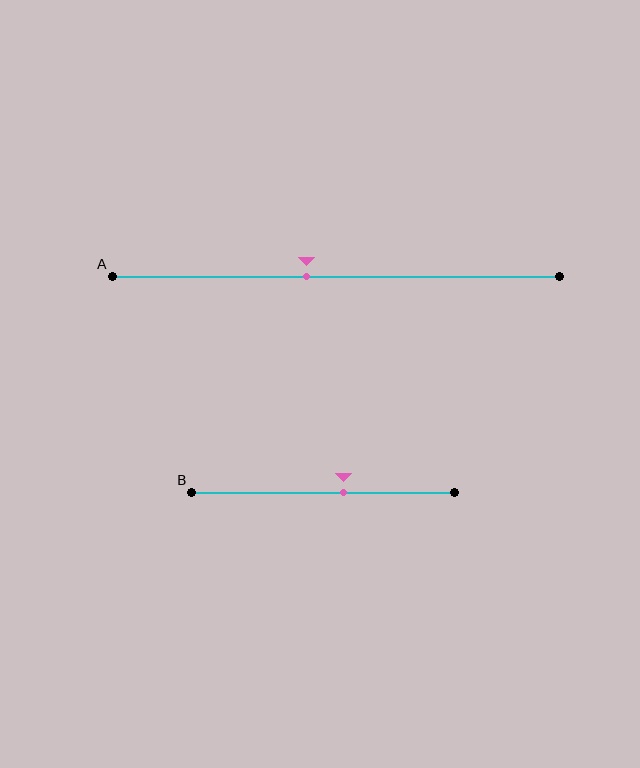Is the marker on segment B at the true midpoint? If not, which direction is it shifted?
No, the marker on segment B is shifted to the right by about 8% of the segment length.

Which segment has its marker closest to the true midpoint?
Segment A has its marker closest to the true midpoint.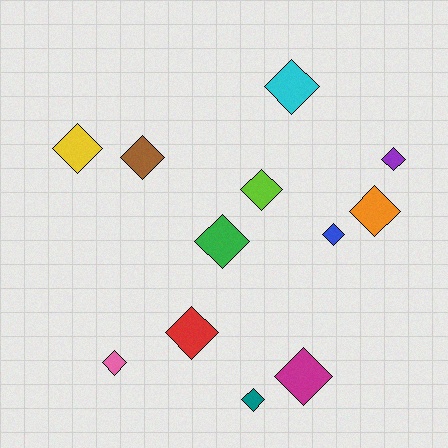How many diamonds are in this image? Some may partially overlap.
There are 12 diamonds.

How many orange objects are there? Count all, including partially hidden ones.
There is 1 orange object.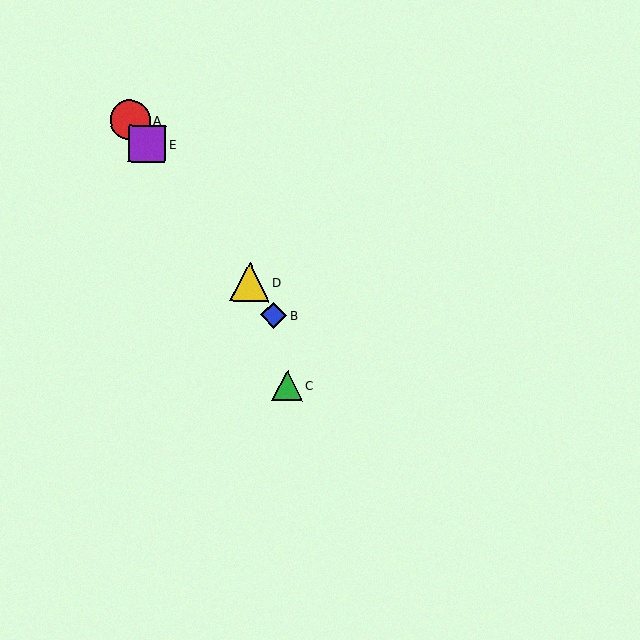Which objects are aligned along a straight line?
Objects A, B, D, E are aligned along a straight line.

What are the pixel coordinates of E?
Object E is at (147, 144).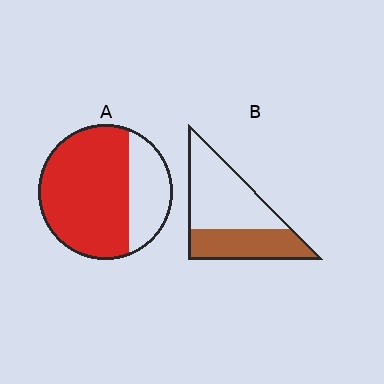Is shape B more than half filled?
No.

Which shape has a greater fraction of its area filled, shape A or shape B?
Shape A.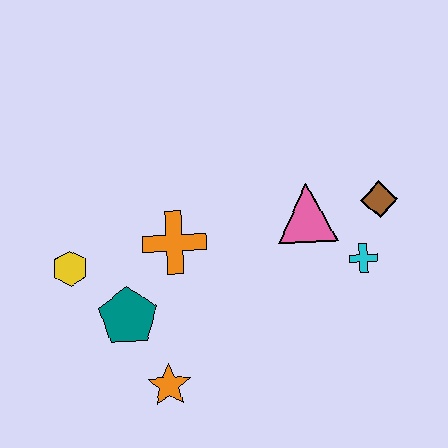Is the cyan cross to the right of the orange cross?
Yes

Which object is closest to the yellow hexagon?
The teal pentagon is closest to the yellow hexagon.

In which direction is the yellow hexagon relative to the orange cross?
The yellow hexagon is to the left of the orange cross.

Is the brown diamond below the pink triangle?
No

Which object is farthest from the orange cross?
The brown diamond is farthest from the orange cross.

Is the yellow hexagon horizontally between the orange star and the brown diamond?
No